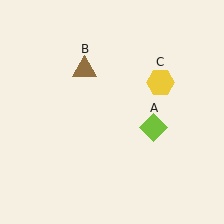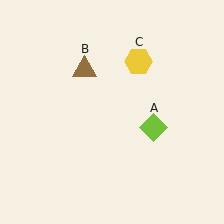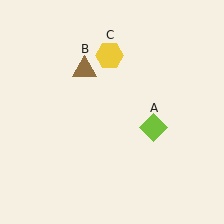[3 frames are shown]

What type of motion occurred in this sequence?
The yellow hexagon (object C) rotated counterclockwise around the center of the scene.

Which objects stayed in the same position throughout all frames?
Lime diamond (object A) and brown triangle (object B) remained stationary.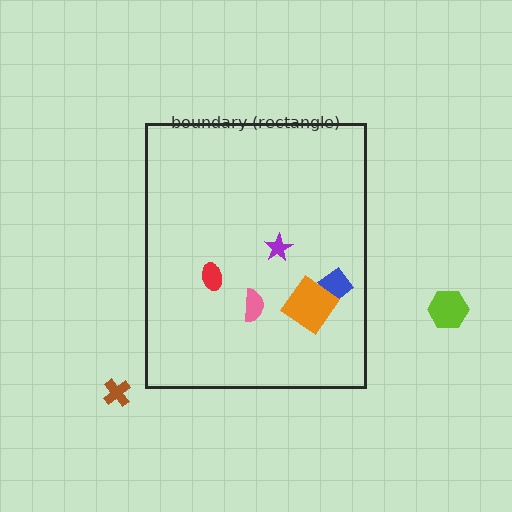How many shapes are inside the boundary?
5 inside, 2 outside.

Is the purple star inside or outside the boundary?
Inside.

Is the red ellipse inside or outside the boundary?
Inside.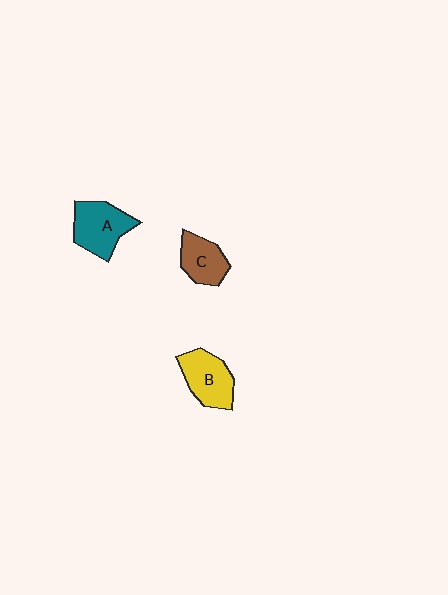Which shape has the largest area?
Shape A (teal).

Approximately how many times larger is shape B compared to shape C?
Approximately 1.2 times.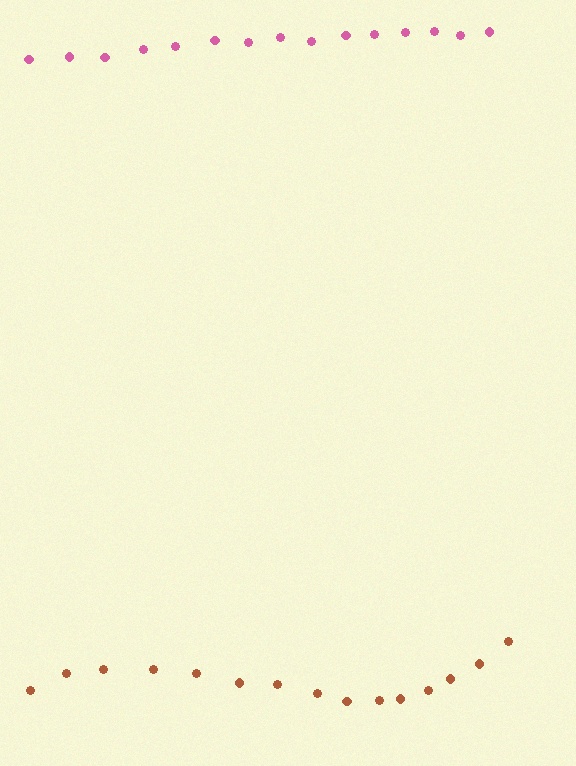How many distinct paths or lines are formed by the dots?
There are 2 distinct paths.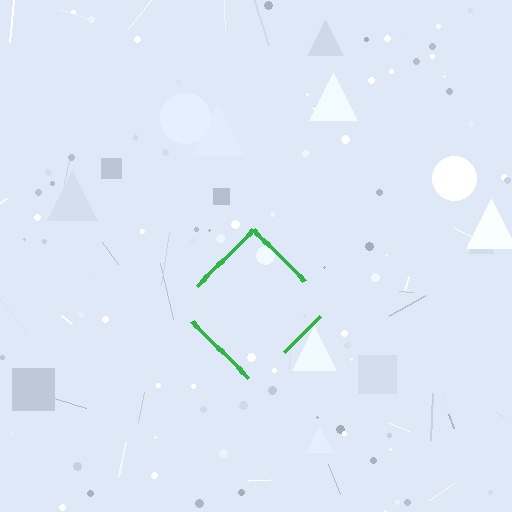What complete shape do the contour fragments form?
The contour fragments form a diamond.